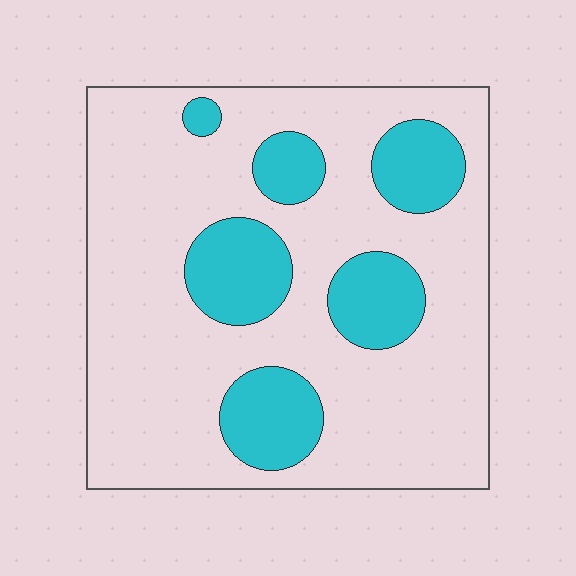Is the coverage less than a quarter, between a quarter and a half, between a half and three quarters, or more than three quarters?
Less than a quarter.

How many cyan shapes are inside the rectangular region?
6.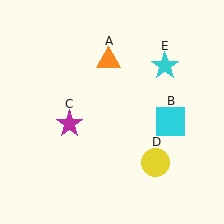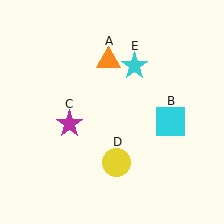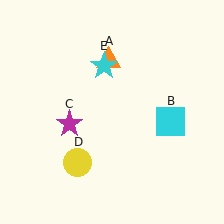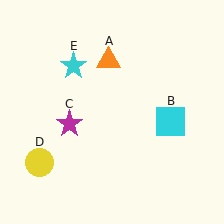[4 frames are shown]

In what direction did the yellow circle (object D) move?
The yellow circle (object D) moved left.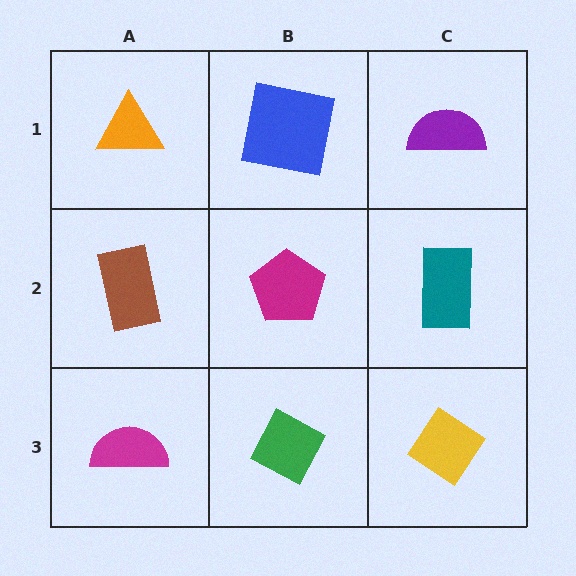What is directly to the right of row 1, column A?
A blue square.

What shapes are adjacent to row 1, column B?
A magenta pentagon (row 2, column B), an orange triangle (row 1, column A), a purple semicircle (row 1, column C).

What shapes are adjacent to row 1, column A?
A brown rectangle (row 2, column A), a blue square (row 1, column B).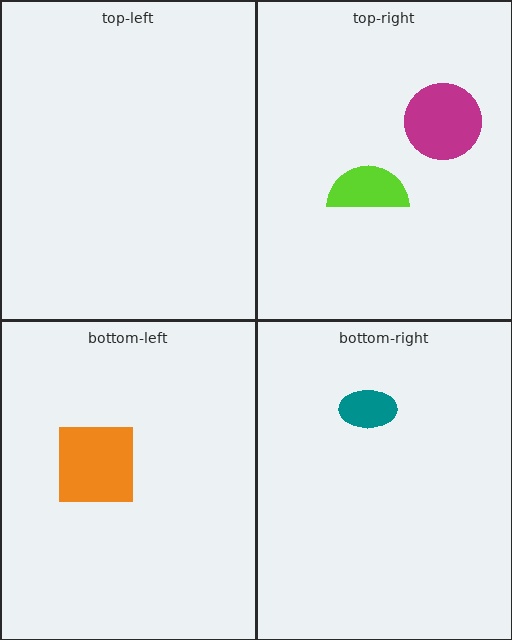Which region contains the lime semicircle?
The top-right region.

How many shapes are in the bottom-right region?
1.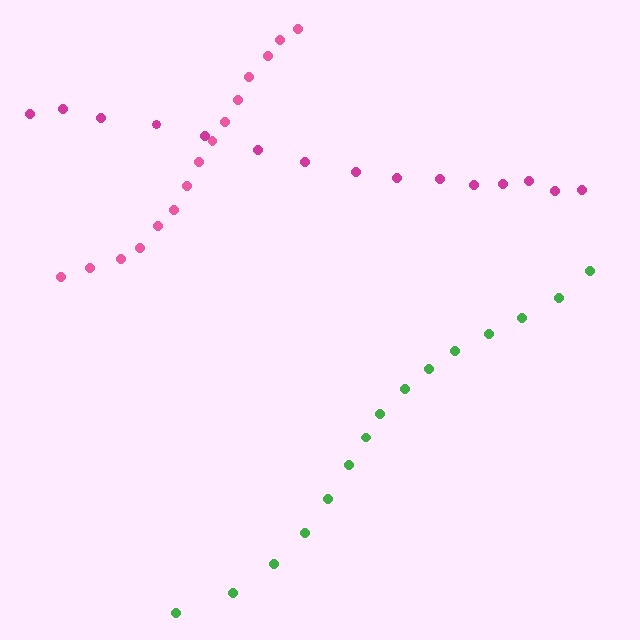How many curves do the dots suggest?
There are 3 distinct paths.